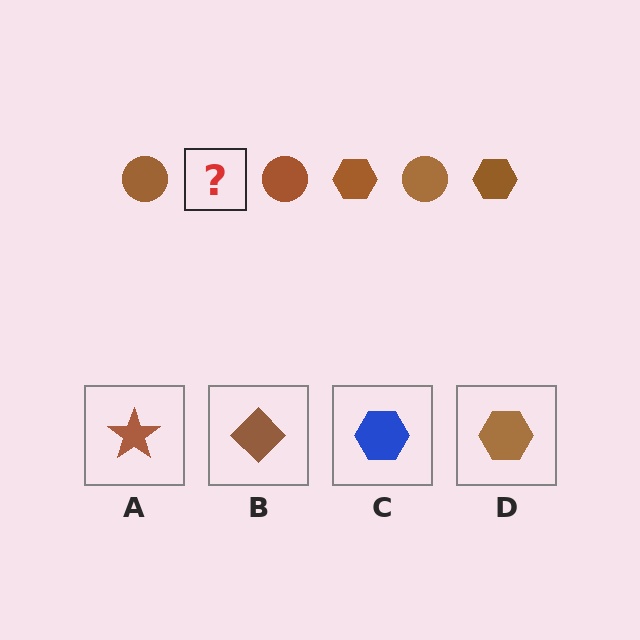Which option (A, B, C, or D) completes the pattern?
D.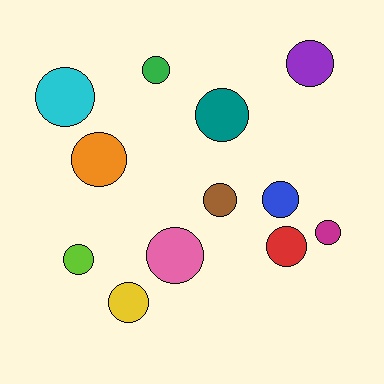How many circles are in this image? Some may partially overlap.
There are 12 circles.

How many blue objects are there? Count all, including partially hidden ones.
There is 1 blue object.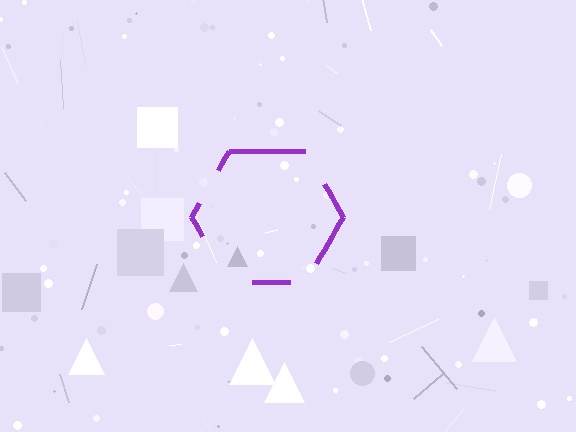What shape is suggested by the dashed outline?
The dashed outline suggests a hexagon.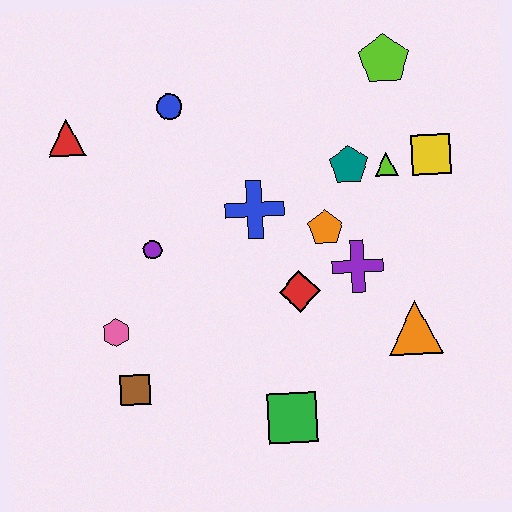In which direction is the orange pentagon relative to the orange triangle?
The orange pentagon is above the orange triangle.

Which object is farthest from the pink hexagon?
The lime pentagon is farthest from the pink hexagon.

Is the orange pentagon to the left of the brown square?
No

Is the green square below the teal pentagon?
Yes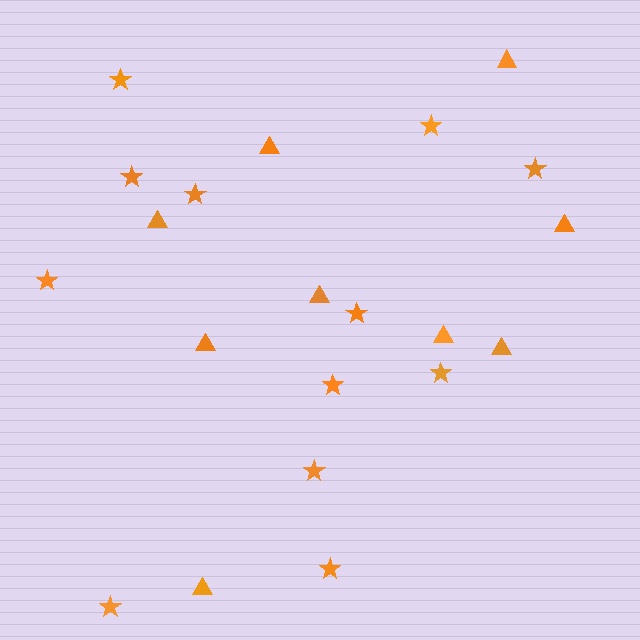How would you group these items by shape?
There are 2 groups: one group of triangles (9) and one group of stars (12).